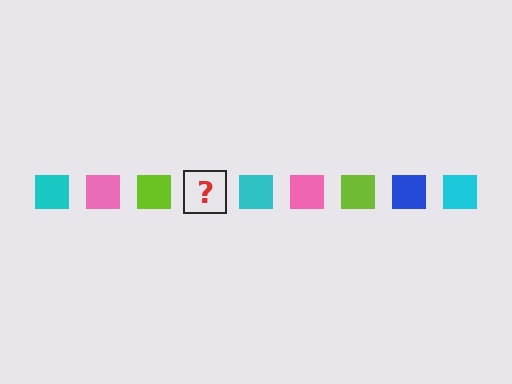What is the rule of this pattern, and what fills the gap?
The rule is that the pattern cycles through cyan, pink, lime, blue squares. The gap should be filled with a blue square.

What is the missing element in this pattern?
The missing element is a blue square.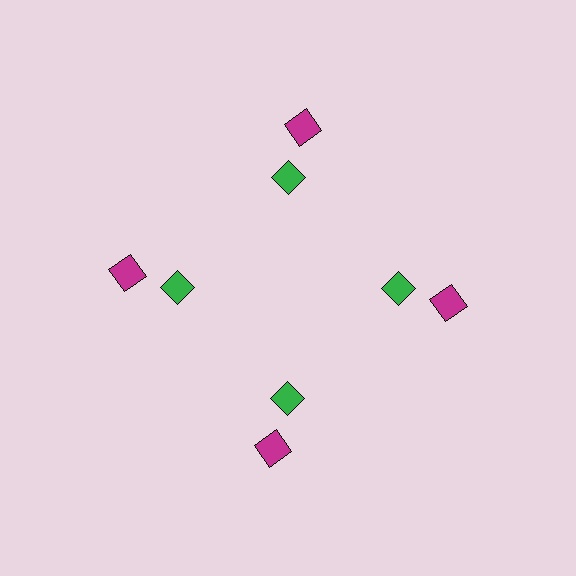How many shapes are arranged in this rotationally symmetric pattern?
There are 8 shapes, arranged in 4 groups of 2.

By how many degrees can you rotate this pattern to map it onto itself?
The pattern maps onto itself every 90 degrees of rotation.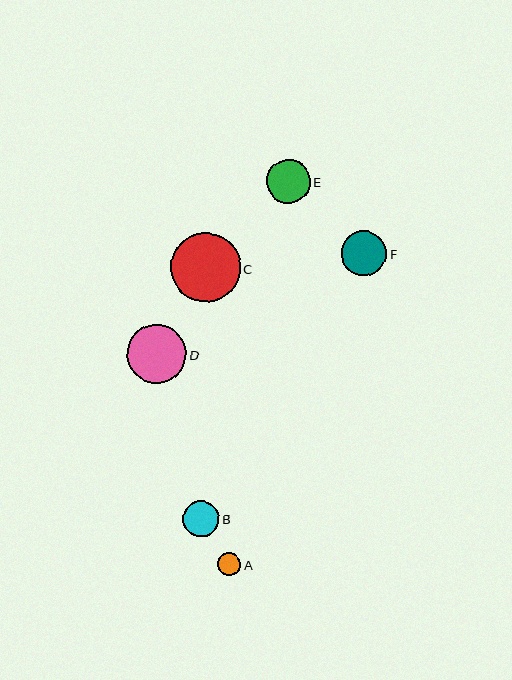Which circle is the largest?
Circle C is the largest with a size of approximately 69 pixels.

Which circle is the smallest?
Circle A is the smallest with a size of approximately 23 pixels.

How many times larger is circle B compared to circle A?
Circle B is approximately 1.6 times the size of circle A.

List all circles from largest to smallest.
From largest to smallest: C, D, F, E, B, A.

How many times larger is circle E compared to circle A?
Circle E is approximately 1.9 times the size of circle A.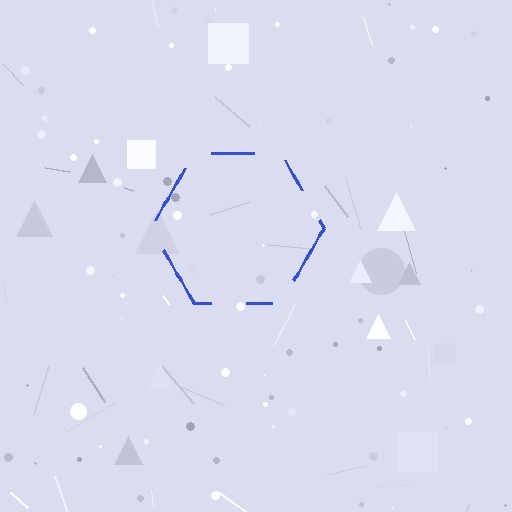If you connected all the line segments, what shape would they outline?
They would outline a hexagon.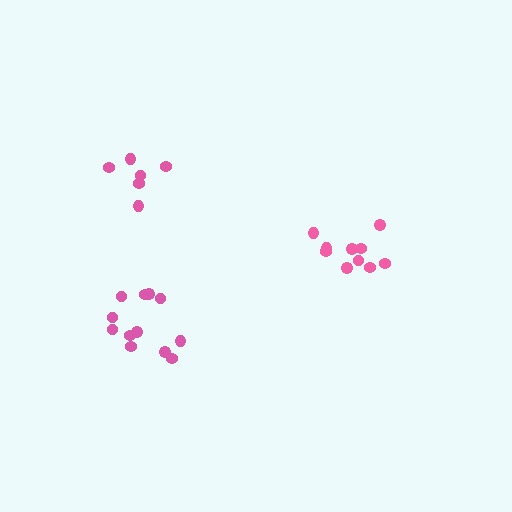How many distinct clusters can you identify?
There are 3 distinct clusters.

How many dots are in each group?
Group 1: 6 dots, Group 2: 10 dots, Group 3: 12 dots (28 total).